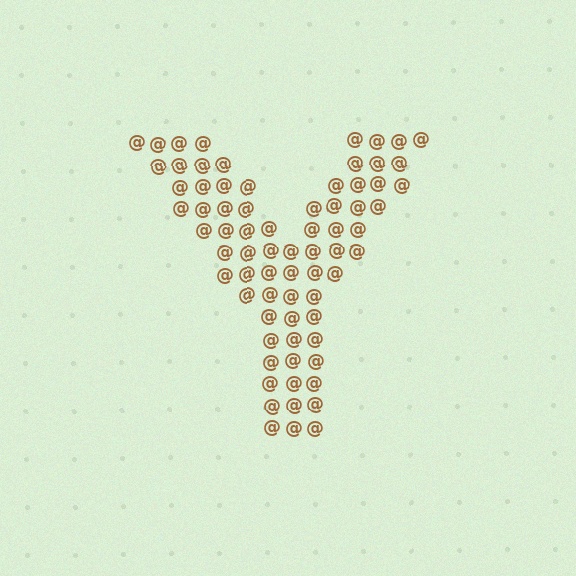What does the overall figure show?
The overall figure shows the letter Y.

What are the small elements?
The small elements are at signs.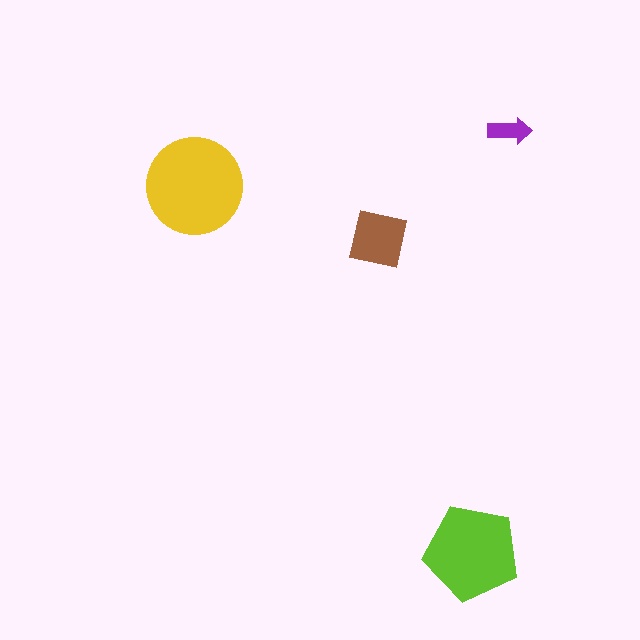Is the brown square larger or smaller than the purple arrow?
Larger.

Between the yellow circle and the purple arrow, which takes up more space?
The yellow circle.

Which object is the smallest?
The purple arrow.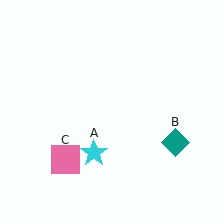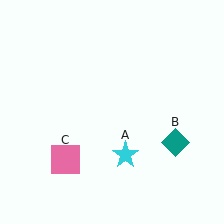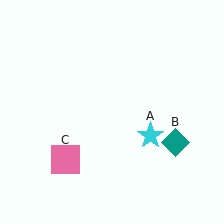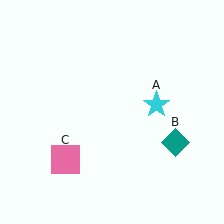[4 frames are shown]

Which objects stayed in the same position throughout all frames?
Teal diamond (object B) and pink square (object C) remained stationary.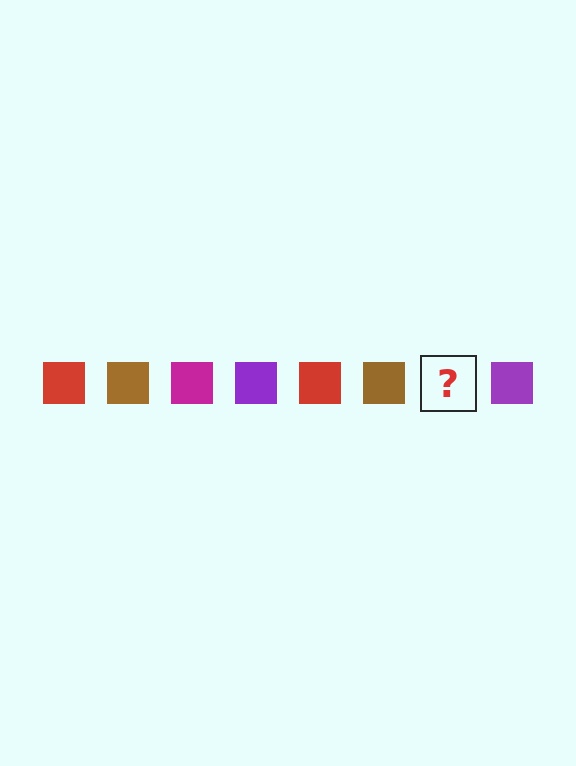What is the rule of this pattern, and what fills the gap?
The rule is that the pattern cycles through red, brown, magenta, purple squares. The gap should be filled with a magenta square.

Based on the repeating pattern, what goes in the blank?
The blank should be a magenta square.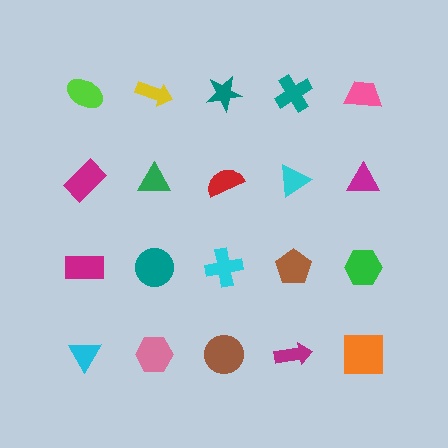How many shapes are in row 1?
5 shapes.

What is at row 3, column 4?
A brown pentagon.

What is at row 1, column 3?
A teal star.